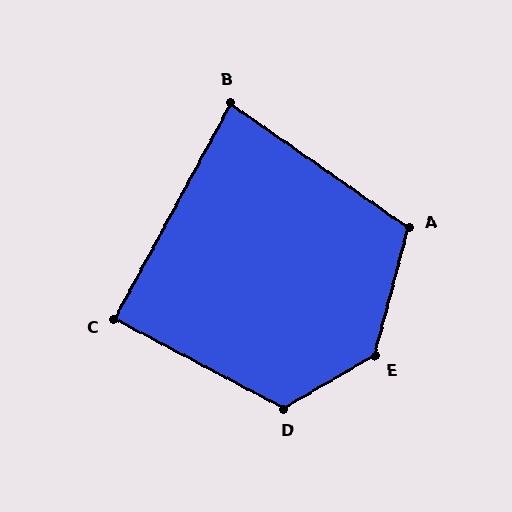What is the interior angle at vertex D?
Approximately 122 degrees (obtuse).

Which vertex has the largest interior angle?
E, at approximately 135 degrees.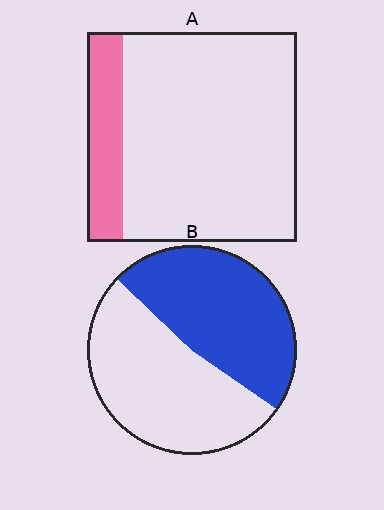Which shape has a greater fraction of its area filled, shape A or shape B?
Shape B.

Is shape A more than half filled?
No.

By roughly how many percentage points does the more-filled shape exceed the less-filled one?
By roughly 30 percentage points (B over A).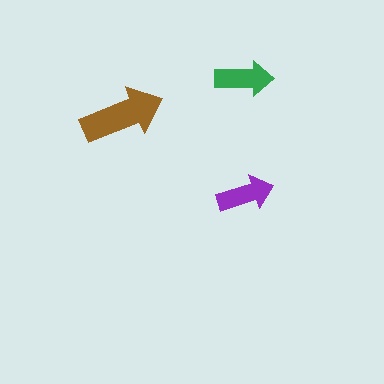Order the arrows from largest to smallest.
the brown one, the green one, the purple one.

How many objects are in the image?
There are 3 objects in the image.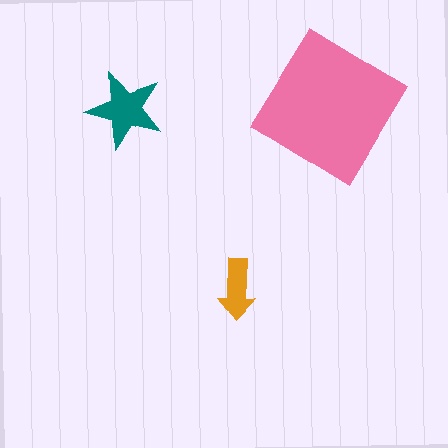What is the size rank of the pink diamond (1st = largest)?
1st.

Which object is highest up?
The teal star is topmost.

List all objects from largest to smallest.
The pink diamond, the teal star, the orange arrow.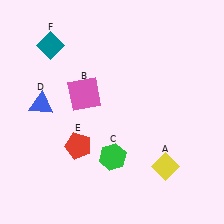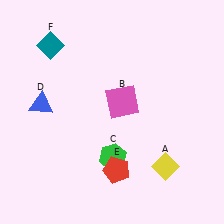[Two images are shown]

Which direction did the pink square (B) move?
The pink square (B) moved right.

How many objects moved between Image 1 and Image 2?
2 objects moved between the two images.